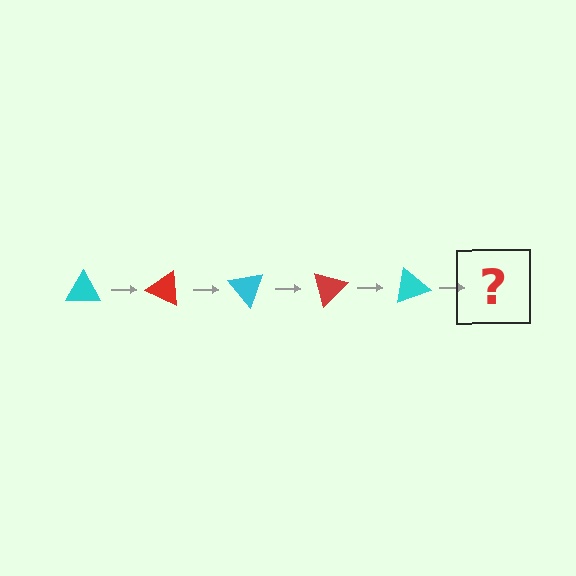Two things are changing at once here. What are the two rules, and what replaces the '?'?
The two rules are that it rotates 25 degrees each step and the color cycles through cyan and red. The '?' should be a red triangle, rotated 125 degrees from the start.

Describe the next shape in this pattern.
It should be a red triangle, rotated 125 degrees from the start.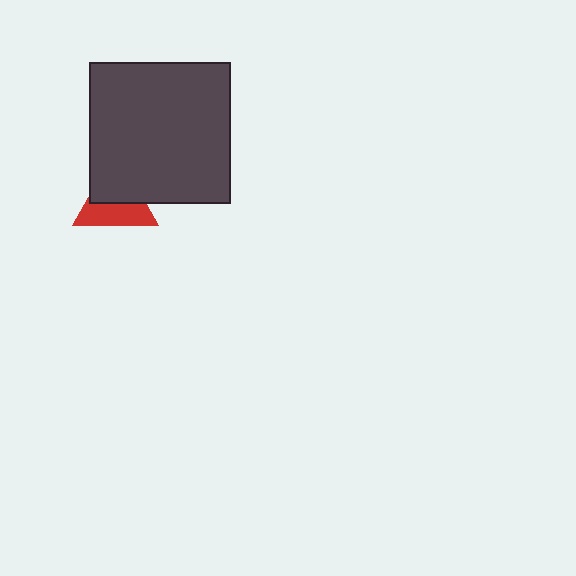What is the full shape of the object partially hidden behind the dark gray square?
The partially hidden object is a red triangle.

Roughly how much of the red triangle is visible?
About half of it is visible (roughly 50%).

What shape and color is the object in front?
The object in front is a dark gray square.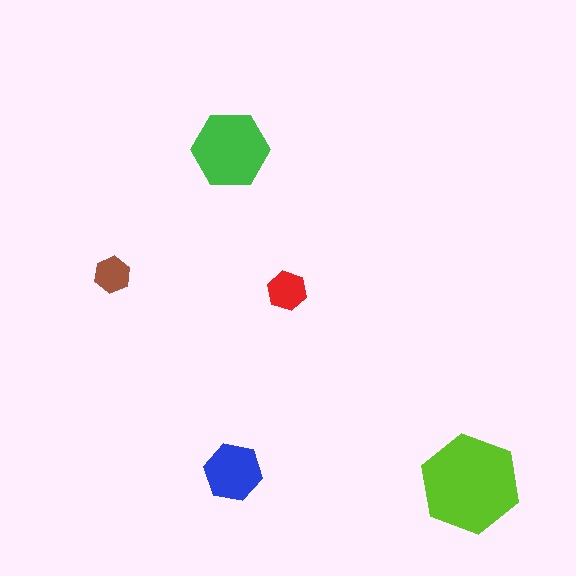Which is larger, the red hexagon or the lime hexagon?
The lime one.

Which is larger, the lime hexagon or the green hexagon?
The lime one.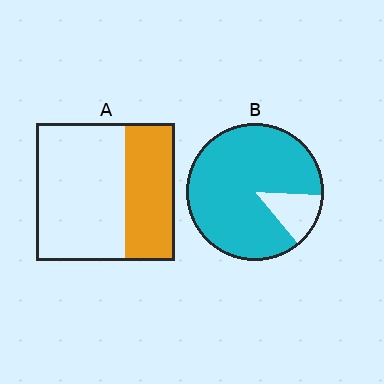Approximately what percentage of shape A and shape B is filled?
A is approximately 35% and B is approximately 85%.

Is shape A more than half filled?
No.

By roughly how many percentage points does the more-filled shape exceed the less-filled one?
By roughly 50 percentage points (B over A).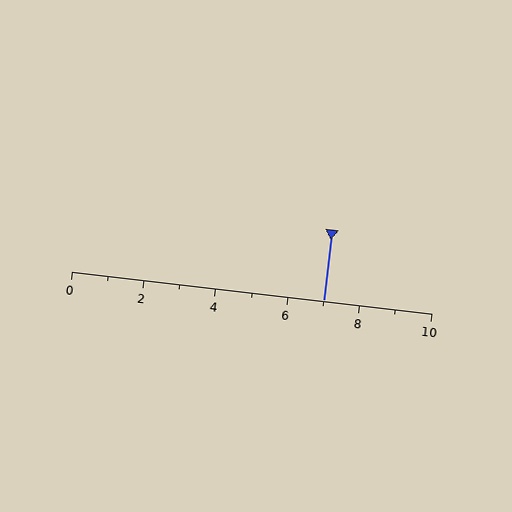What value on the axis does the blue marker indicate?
The marker indicates approximately 7.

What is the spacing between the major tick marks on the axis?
The major ticks are spaced 2 apart.